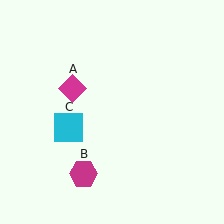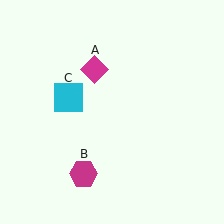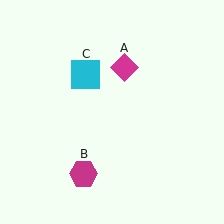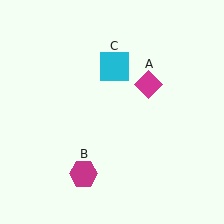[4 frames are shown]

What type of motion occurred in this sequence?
The magenta diamond (object A), cyan square (object C) rotated clockwise around the center of the scene.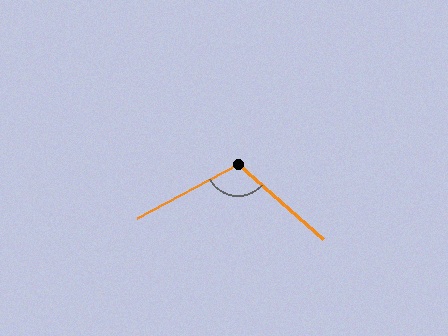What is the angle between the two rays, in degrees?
Approximately 110 degrees.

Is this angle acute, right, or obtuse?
It is obtuse.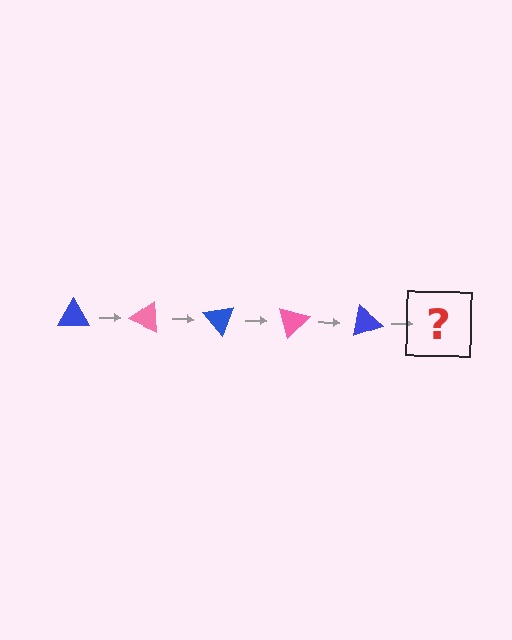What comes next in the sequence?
The next element should be a pink triangle, rotated 125 degrees from the start.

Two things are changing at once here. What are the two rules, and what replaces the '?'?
The two rules are that it rotates 25 degrees each step and the color cycles through blue and pink. The '?' should be a pink triangle, rotated 125 degrees from the start.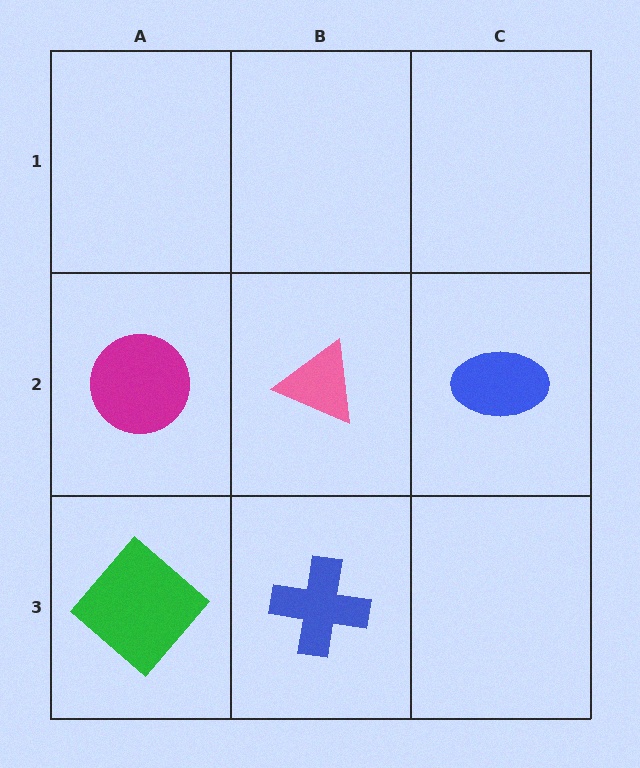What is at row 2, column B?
A pink triangle.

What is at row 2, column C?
A blue ellipse.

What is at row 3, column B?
A blue cross.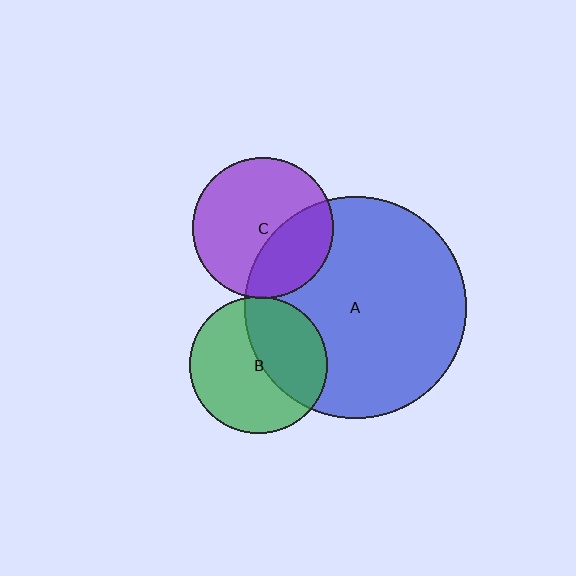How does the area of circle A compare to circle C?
Approximately 2.5 times.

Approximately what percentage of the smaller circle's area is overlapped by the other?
Approximately 5%.